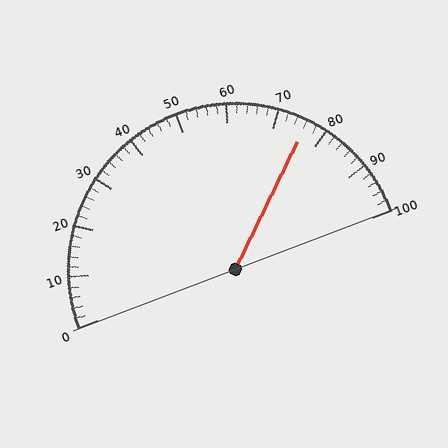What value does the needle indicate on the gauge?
The needle indicates approximately 76.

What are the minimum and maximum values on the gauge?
The gauge ranges from 0 to 100.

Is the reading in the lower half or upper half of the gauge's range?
The reading is in the upper half of the range (0 to 100).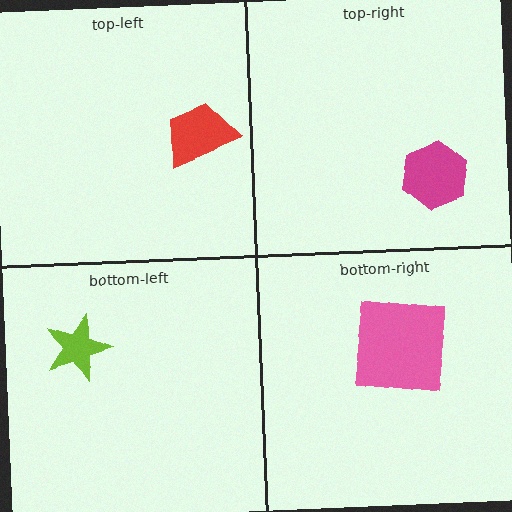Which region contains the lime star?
The bottom-left region.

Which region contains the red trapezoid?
The top-left region.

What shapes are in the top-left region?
The red trapezoid.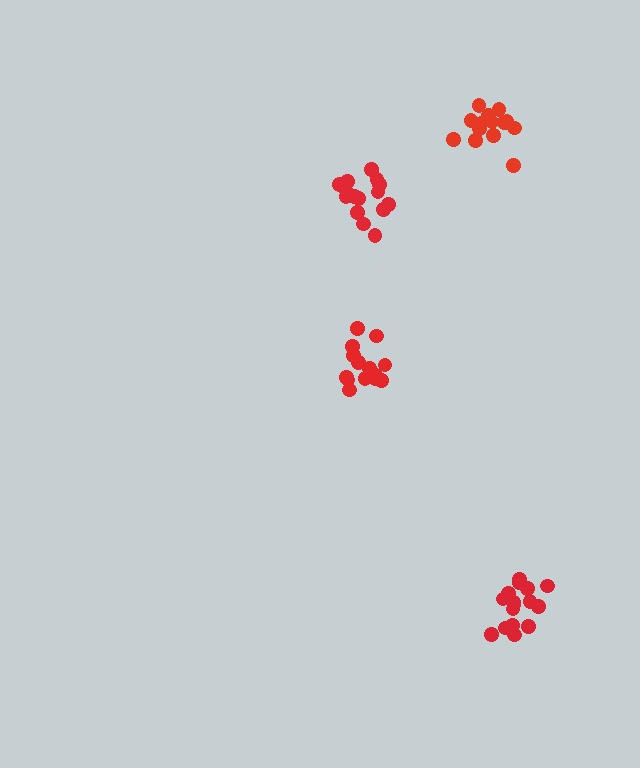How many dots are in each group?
Group 1: 14 dots, Group 2: 14 dots, Group 3: 17 dots, Group 4: 15 dots (60 total).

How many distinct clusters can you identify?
There are 4 distinct clusters.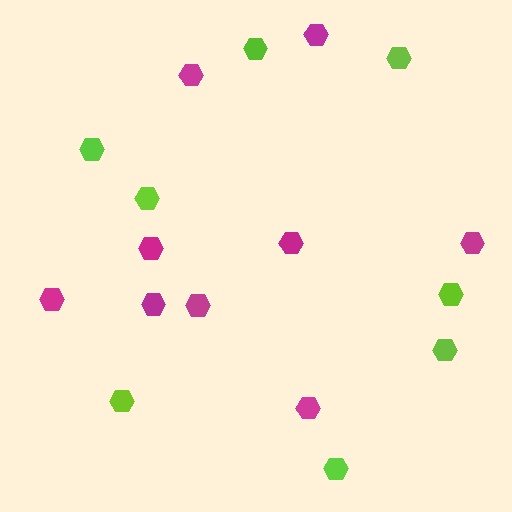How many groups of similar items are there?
There are 2 groups: one group of magenta hexagons (9) and one group of lime hexagons (8).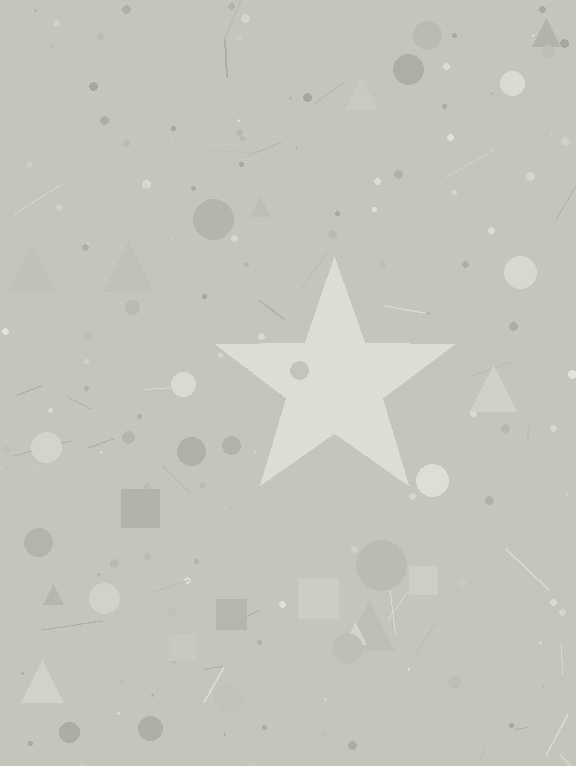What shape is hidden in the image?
A star is hidden in the image.